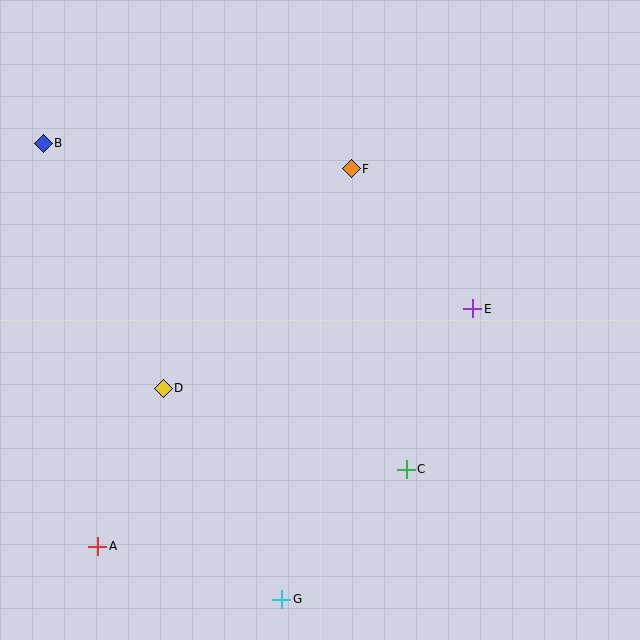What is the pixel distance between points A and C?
The distance between A and C is 318 pixels.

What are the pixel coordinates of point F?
Point F is at (351, 169).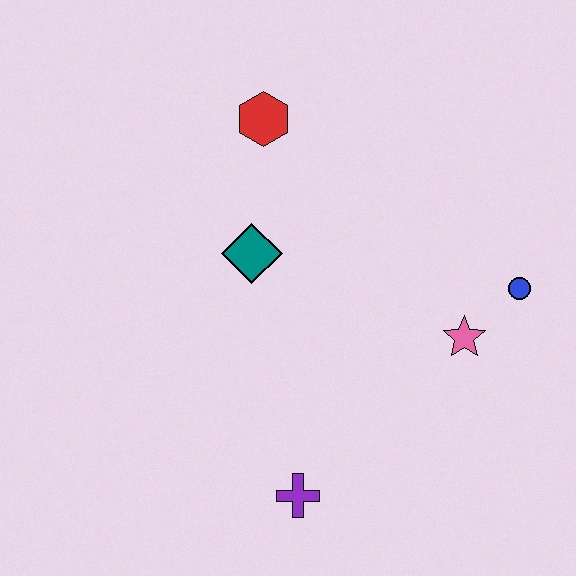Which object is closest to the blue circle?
The pink star is closest to the blue circle.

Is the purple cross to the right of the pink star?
No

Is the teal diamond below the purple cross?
No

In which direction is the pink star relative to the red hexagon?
The pink star is below the red hexagon.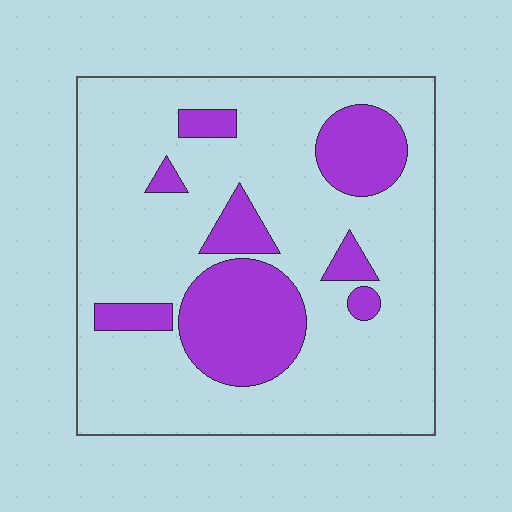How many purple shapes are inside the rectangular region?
8.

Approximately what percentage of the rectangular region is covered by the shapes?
Approximately 25%.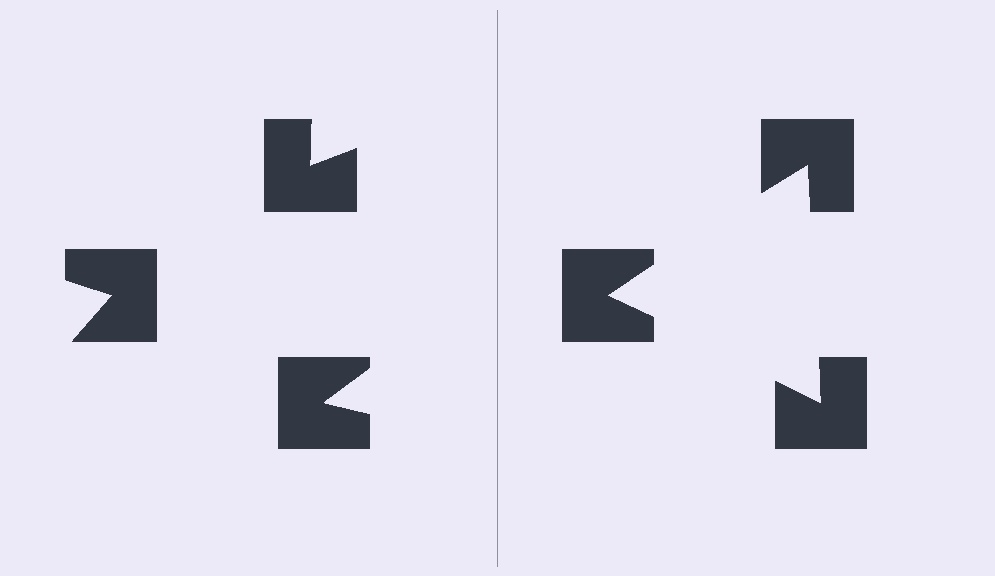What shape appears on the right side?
An illusory triangle.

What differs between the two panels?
The notched squares are positioned identically on both sides; only the wedge orientations differ. On the right they align to a triangle; on the left they are misaligned.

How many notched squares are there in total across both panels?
6 — 3 on each side.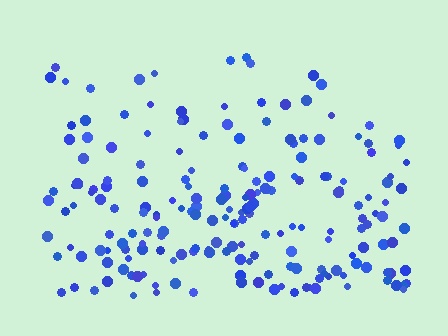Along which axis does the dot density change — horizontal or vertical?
Vertical.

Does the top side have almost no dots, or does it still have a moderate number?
Still a moderate number, just noticeably fewer than the bottom.